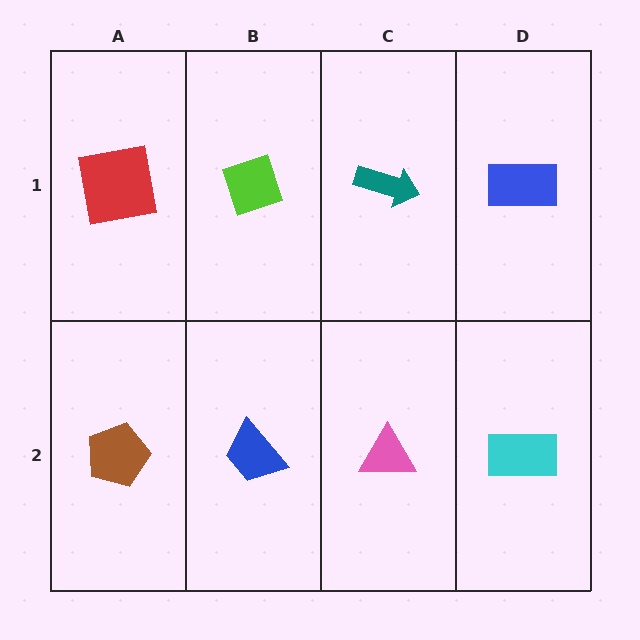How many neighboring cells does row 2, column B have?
3.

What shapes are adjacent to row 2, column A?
A red square (row 1, column A), a blue trapezoid (row 2, column B).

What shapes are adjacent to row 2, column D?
A blue rectangle (row 1, column D), a pink triangle (row 2, column C).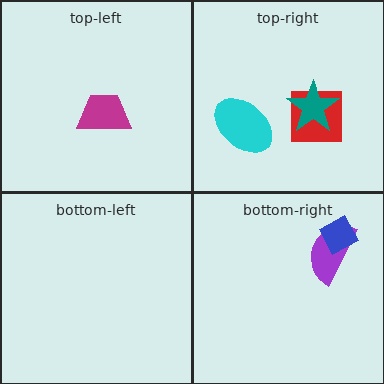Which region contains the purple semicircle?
The bottom-right region.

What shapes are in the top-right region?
The cyan ellipse, the red square, the teal star.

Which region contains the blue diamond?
The bottom-right region.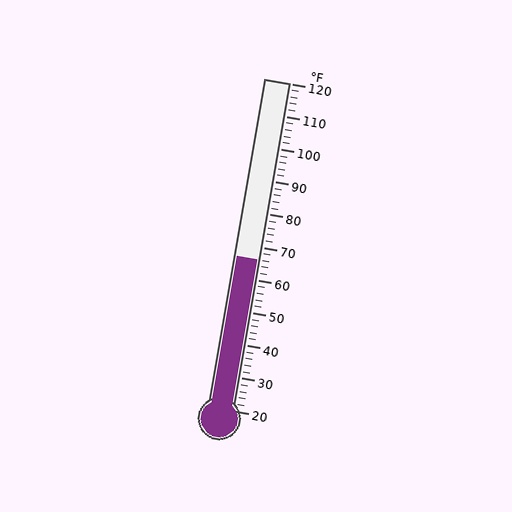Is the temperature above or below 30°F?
The temperature is above 30°F.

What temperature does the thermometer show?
The thermometer shows approximately 66°F.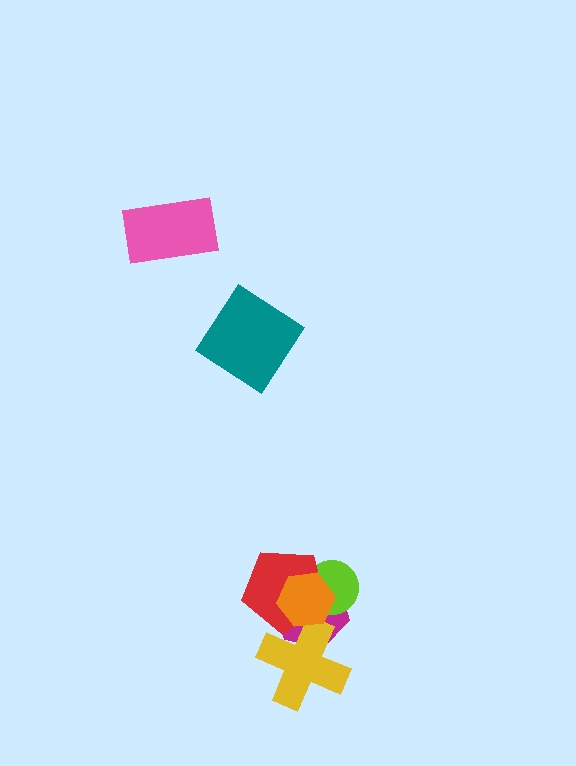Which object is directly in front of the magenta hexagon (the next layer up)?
The lime circle is directly in front of the magenta hexagon.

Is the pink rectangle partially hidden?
No, no other shape covers it.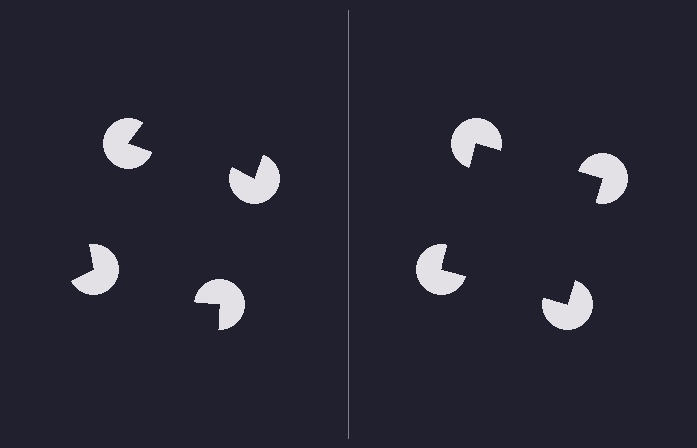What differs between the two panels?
The pac-man discs are positioned identically on both sides; only the wedge orientations differ. On the right they align to a square; on the left they are misaligned.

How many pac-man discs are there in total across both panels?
8 — 4 on each side.